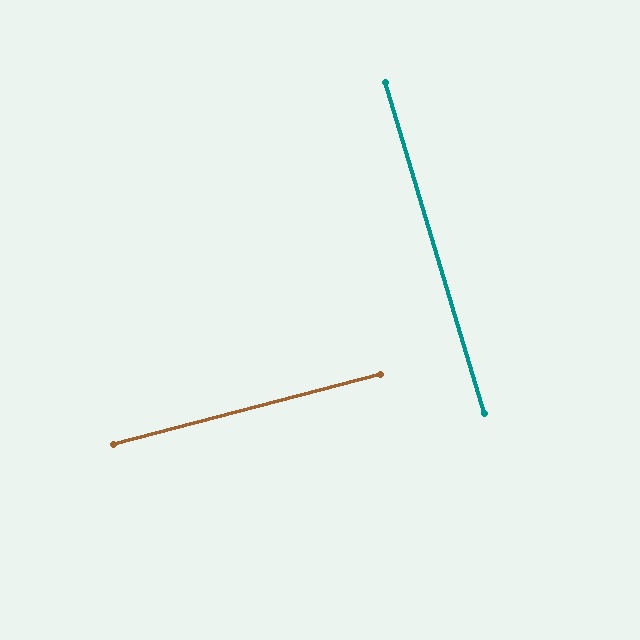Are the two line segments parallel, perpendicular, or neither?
Perpendicular — they meet at approximately 88°.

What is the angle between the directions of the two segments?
Approximately 88 degrees.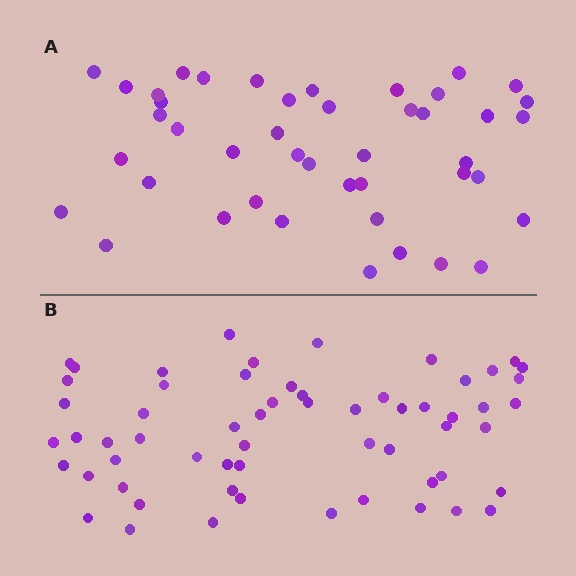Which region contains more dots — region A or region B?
Region B (the bottom region) has more dots.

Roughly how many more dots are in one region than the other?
Region B has approximately 15 more dots than region A.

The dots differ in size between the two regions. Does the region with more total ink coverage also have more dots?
No. Region A has more total ink coverage because its dots are larger, but region B actually contains more individual dots. Total area can be misleading — the number of items is what matters here.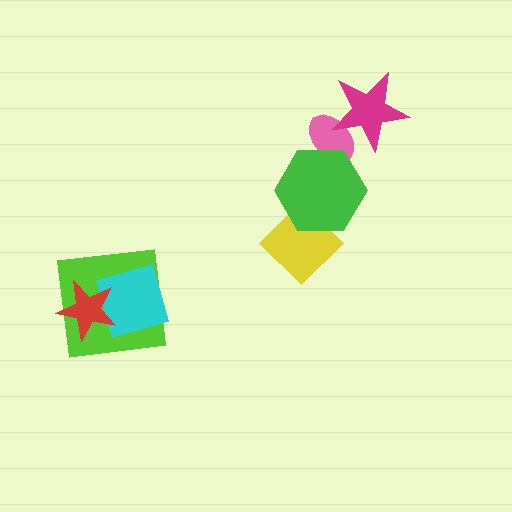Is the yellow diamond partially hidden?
Yes, it is partially covered by another shape.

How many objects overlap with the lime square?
2 objects overlap with the lime square.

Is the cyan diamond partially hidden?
Yes, it is partially covered by another shape.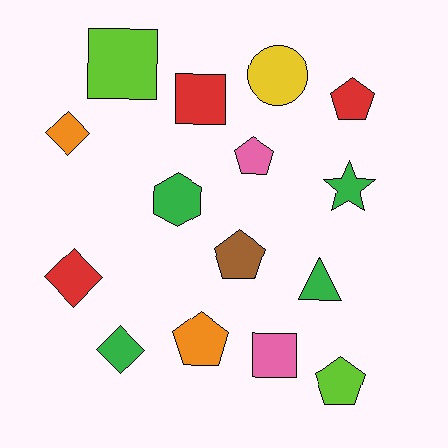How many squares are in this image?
There are 3 squares.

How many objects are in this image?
There are 15 objects.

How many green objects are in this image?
There are 4 green objects.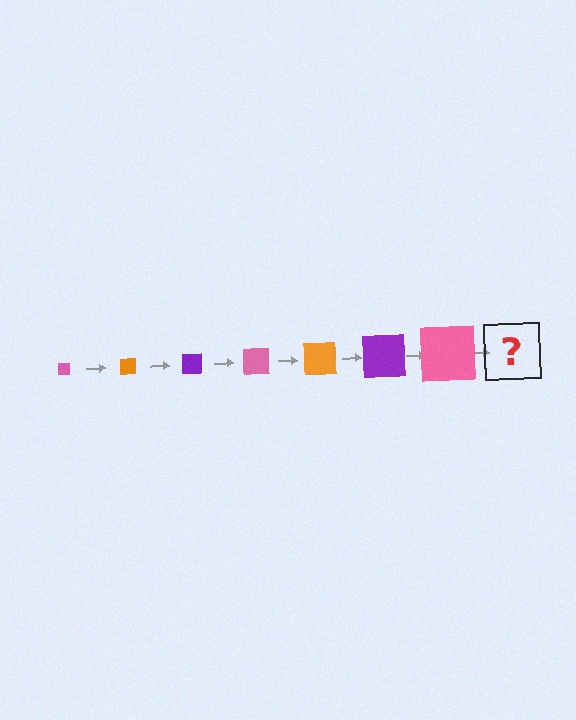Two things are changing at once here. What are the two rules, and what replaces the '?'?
The two rules are that the square grows larger each step and the color cycles through pink, orange, and purple. The '?' should be an orange square, larger than the previous one.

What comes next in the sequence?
The next element should be an orange square, larger than the previous one.